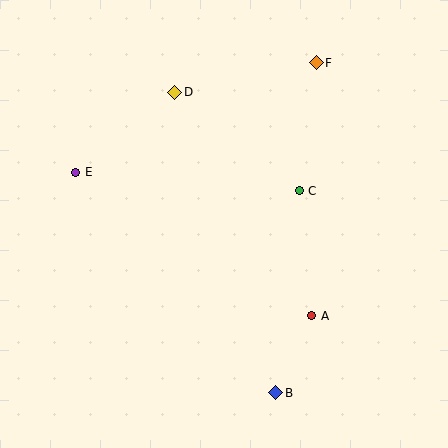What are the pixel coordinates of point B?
Point B is at (276, 393).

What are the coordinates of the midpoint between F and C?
The midpoint between F and C is at (308, 127).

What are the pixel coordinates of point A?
Point A is at (312, 316).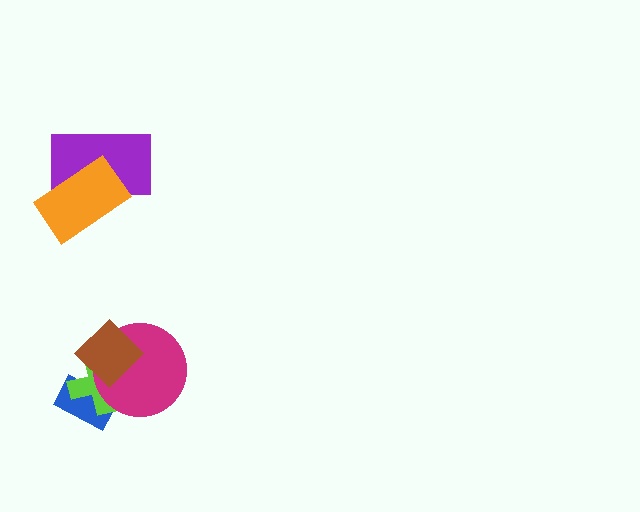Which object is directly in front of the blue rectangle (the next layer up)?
The lime cross is directly in front of the blue rectangle.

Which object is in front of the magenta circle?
The brown diamond is in front of the magenta circle.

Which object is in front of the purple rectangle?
The orange rectangle is in front of the purple rectangle.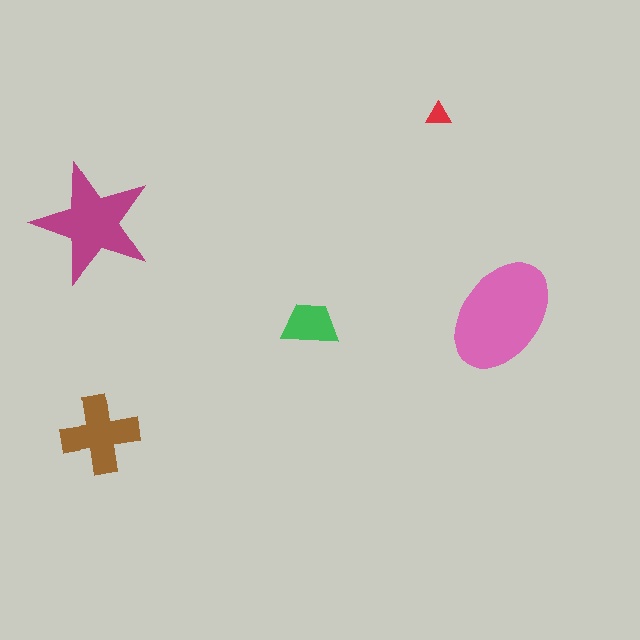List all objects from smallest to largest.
The red triangle, the green trapezoid, the brown cross, the magenta star, the pink ellipse.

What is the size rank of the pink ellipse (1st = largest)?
1st.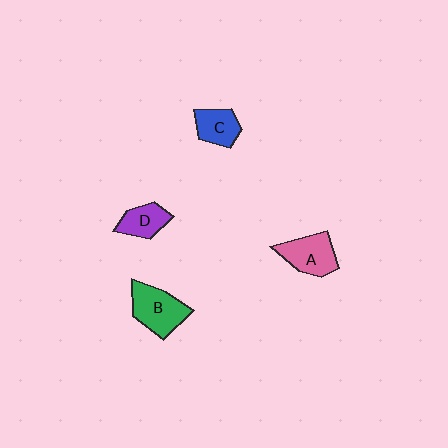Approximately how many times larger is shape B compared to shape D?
Approximately 1.6 times.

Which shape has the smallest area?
Shape D (purple).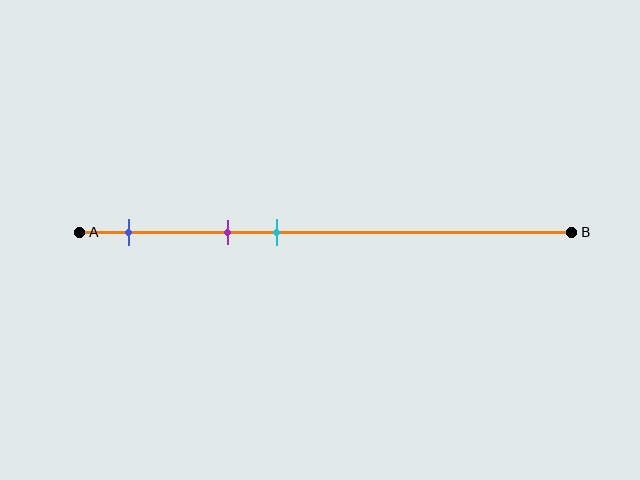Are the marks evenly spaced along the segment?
Yes, the marks are approximately evenly spaced.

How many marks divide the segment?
There are 3 marks dividing the segment.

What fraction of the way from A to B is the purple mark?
The purple mark is approximately 30% (0.3) of the way from A to B.